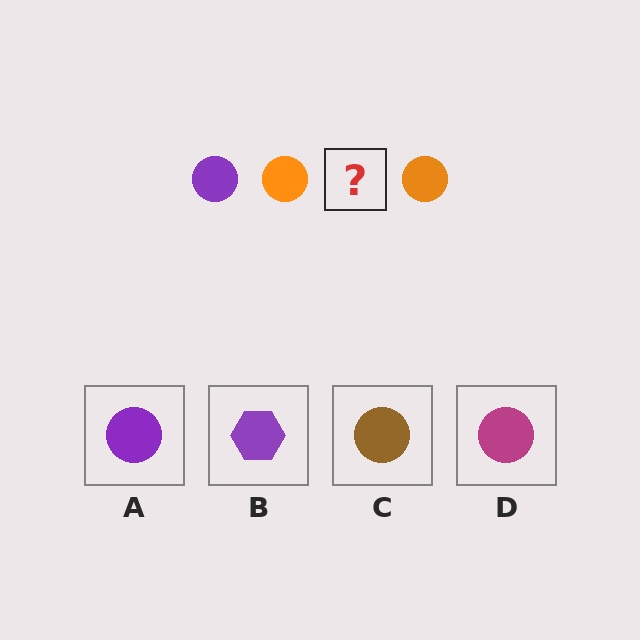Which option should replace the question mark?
Option A.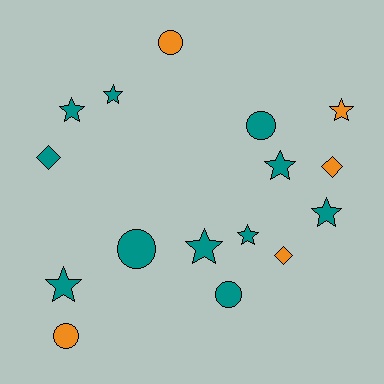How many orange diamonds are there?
There are 2 orange diamonds.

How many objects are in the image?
There are 16 objects.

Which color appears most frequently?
Teal, with 11 objects.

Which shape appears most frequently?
Star, with 8 objects.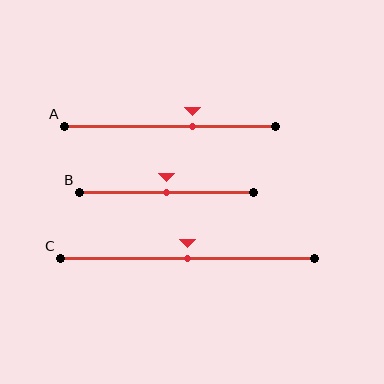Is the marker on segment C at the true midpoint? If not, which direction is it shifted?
Yes, the marker on segment C is at the true midpoint.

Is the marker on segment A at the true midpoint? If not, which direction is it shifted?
No, the marker on segment A is shifted to the right by about 11% of the segment length.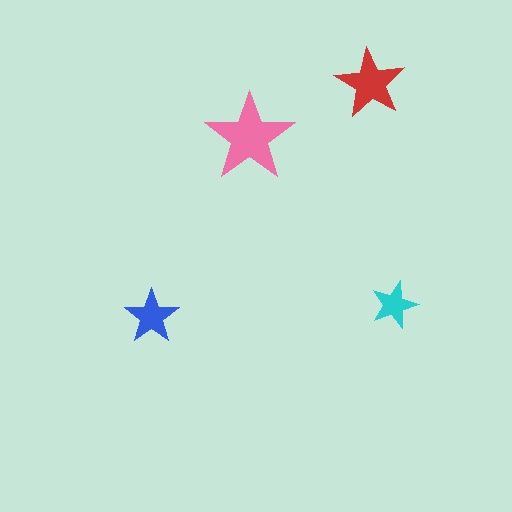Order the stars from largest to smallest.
the pink one, the red one, the blue one, the cyan one.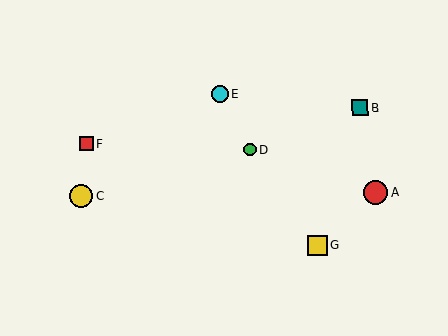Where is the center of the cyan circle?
The center of the cyan circle is at (220, 94).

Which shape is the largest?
The red circle (labeled A) is the largest.